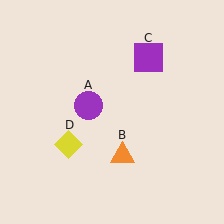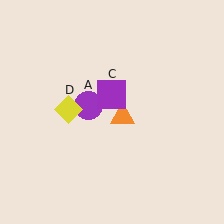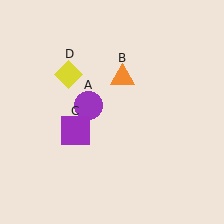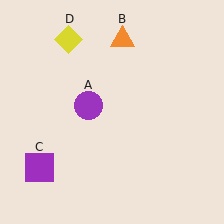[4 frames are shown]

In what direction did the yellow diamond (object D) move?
The yellow diamond (object D) moved up.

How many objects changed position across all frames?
3 objects changed position: orange triangle (object B), purple square (object C), yellow diamond (object D).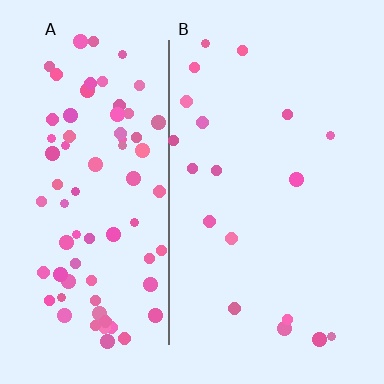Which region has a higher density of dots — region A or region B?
A (the left).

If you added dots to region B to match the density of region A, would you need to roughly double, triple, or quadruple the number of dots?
Approximately quadruple.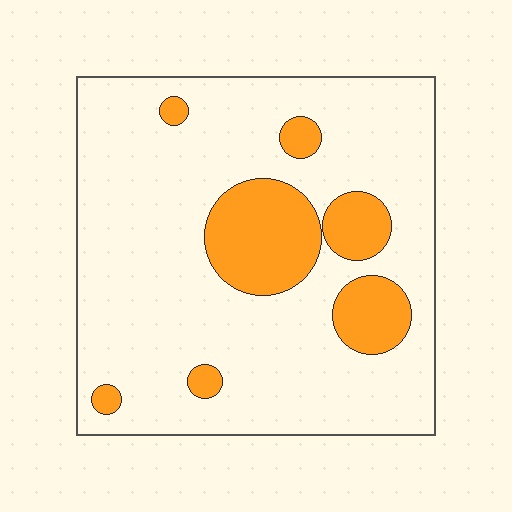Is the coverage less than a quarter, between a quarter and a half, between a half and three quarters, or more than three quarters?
Less than a quarter.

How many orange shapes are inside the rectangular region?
7.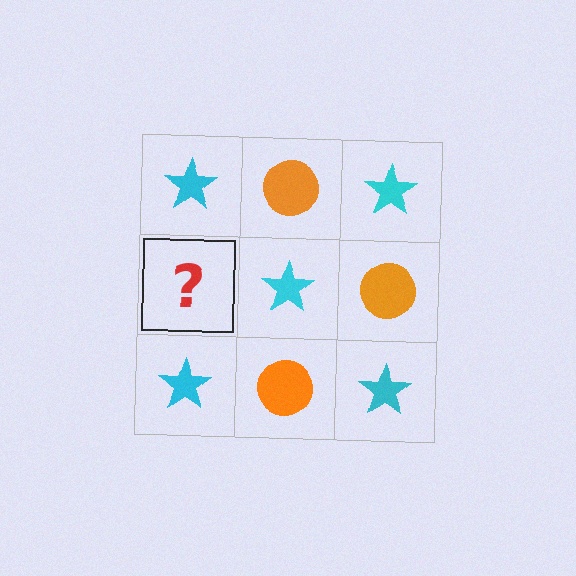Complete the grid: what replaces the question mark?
The question mark should be replaced with an orange circle.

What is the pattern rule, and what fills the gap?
The rule is that it alternates cyan star and orange circle in a checkerboard pattern. The gap should be filled with an orange circle.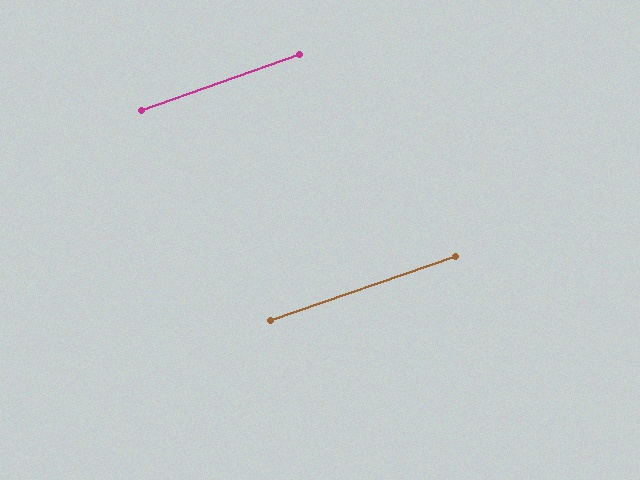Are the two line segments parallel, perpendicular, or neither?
Parallel — their directions differ by only 0.8°.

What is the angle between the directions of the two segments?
Approximately 1 degree.